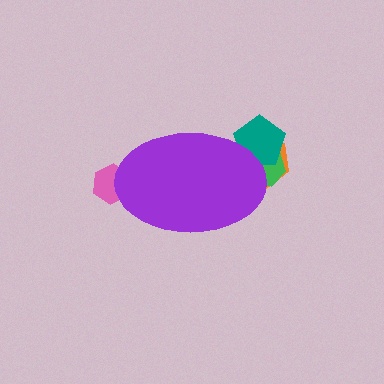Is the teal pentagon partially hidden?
Yes, the teal pentagon is partially hidden behind the purple ellipse.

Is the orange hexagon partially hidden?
Yes, the orange hexagon is partially hidden behind the purple ellipse.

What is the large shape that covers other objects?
A purple ellipse.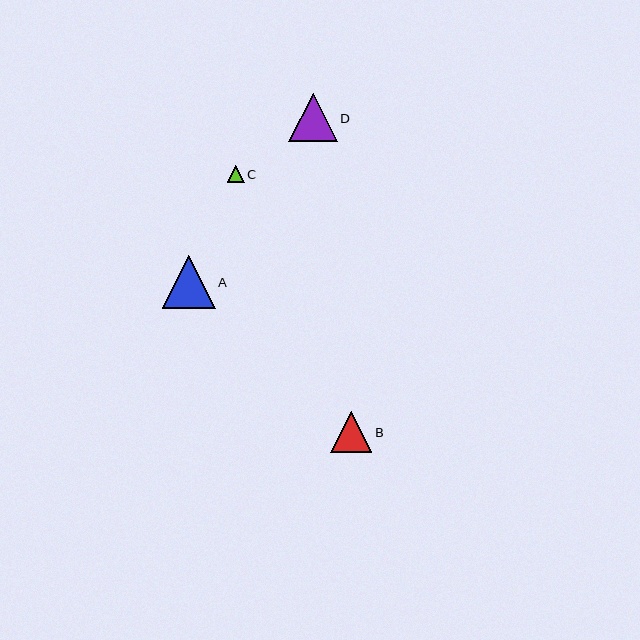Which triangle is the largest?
Triangle A is the largest with a size of approximately 53 pixels.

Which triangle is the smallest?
Triangle C is the smallest with a size of approximately 17 pixels.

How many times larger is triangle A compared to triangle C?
Triangle A is approximately 3.2 times the size of triangle C.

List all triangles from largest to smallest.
From largest to smallest: A, D, B, C.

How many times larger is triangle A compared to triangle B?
Triangle A is approximately 1.3 times the size of triangle B.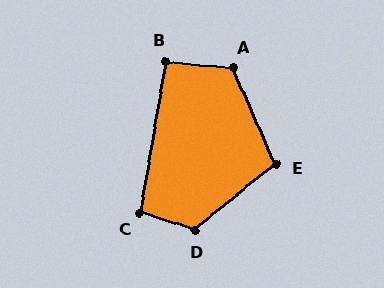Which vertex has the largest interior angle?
D, at approximately 123 degrees.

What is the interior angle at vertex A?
Approximately 119 degrees (obtuse).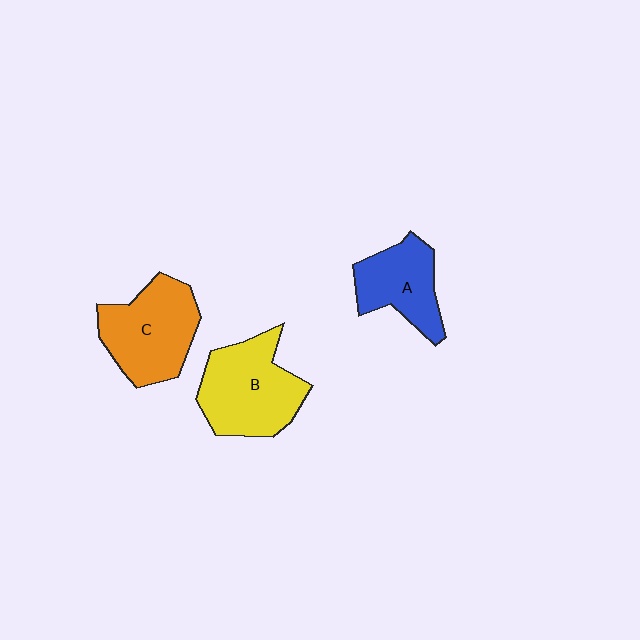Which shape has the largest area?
Shape B (yellow).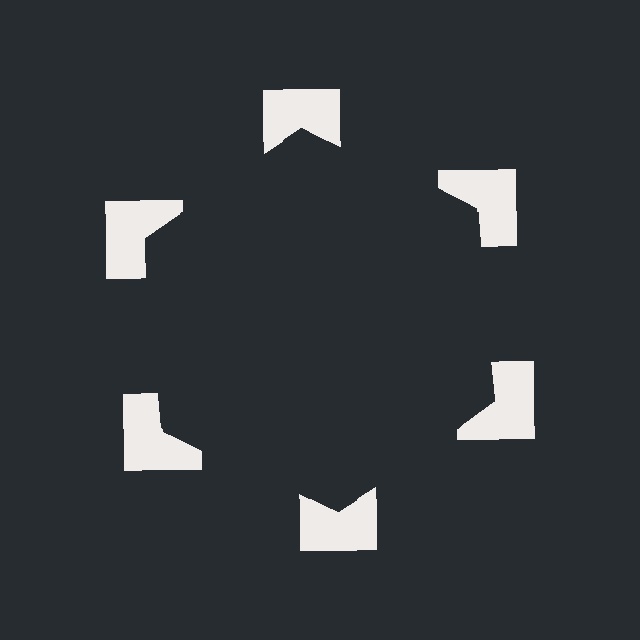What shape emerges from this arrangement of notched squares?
An illusory hexagon — its edges are inferred from the aligned wedge cuts in the notched squares, not physically drawn.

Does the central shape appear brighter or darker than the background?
It typically appears slightly darker than the background, even though no actual brightness change is drawn.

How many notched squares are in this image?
There are 6 — one at each vertex of the illusory hexagon.